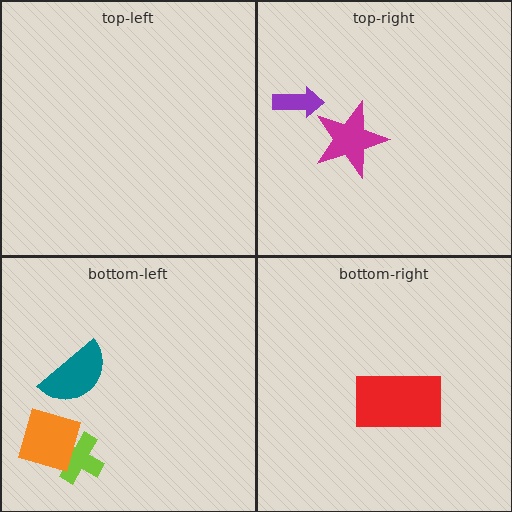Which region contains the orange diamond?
The bottom-left region.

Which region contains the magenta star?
The top-right region.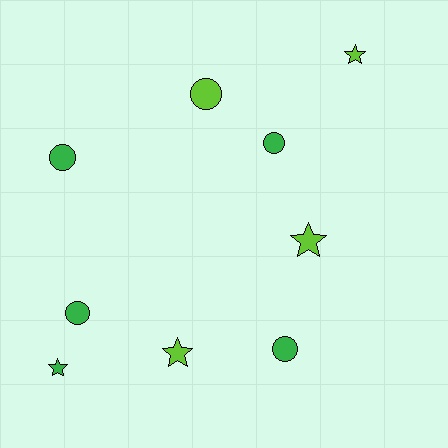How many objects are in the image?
There are 9 objects.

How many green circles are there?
There are 4 green circles.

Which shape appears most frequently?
Circle, with 5 objects.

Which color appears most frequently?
Green, with 5 objects.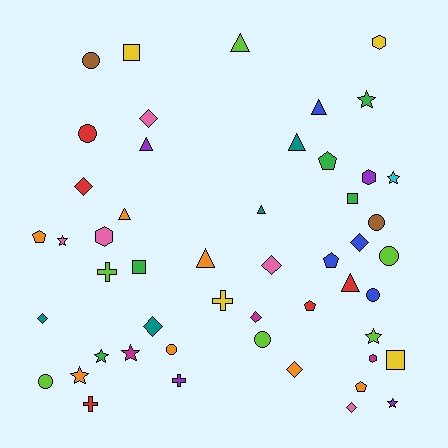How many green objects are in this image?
There are 5 green objects.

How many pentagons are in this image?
There are 5 pentagons.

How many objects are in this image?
There are 50 objects.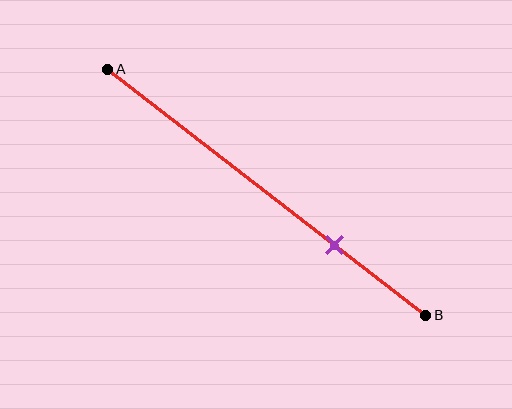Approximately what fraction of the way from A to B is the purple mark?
The purple mark is approximately 70% of the way from A to B.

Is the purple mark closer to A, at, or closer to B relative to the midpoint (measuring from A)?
The purple mark is closer to point B than the midpoint of segment AB.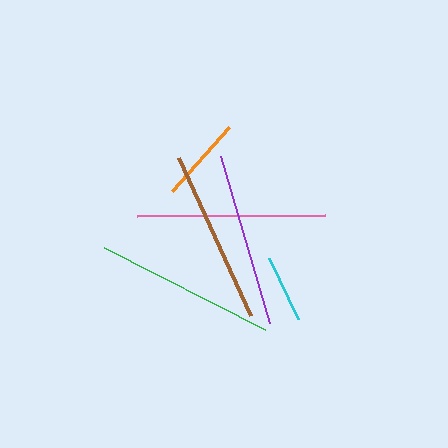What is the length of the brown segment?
The brown segment is approximately 173 pixels long.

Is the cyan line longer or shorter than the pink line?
The pink line is longer than the cyan line.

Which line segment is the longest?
The pink line is the longest at approximately 187 pixels.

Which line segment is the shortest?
The cyan line is the shortest at approximately 68 pixels.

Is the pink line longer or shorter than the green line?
The pink line is longer than the green line.